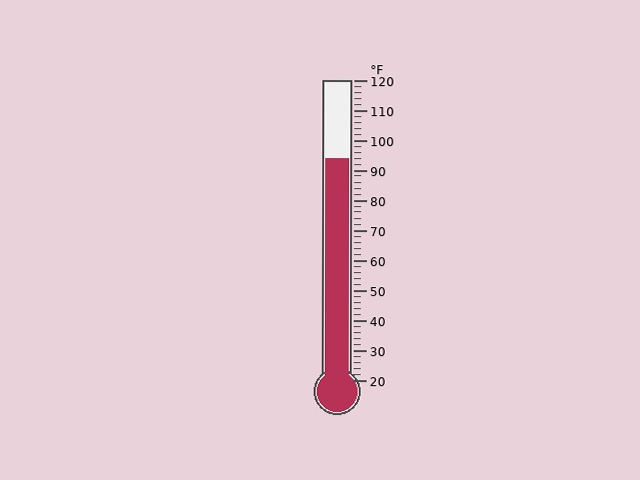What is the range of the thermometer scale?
The thermometer scale ranges from 20°F to 120°F.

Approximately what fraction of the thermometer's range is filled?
The thermometer is filled to approximately 75% of its range.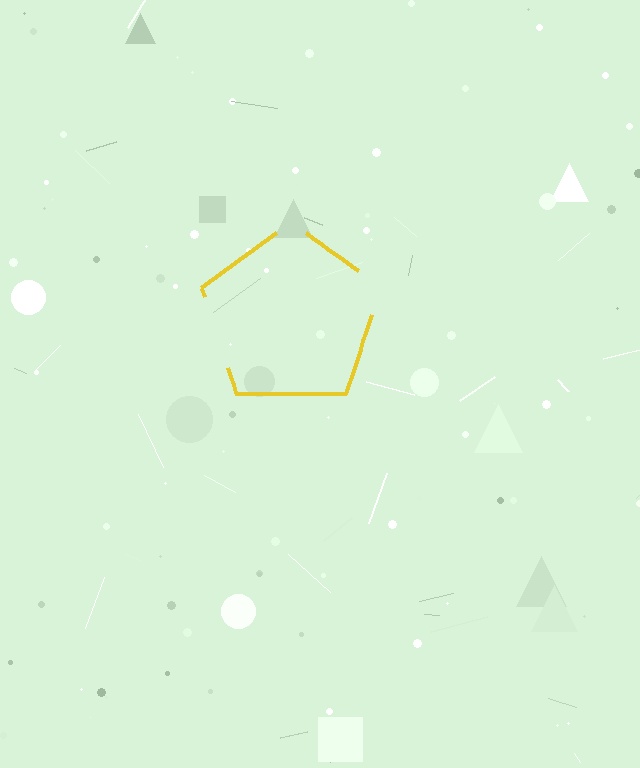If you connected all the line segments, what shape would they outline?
They would outline a pentagon.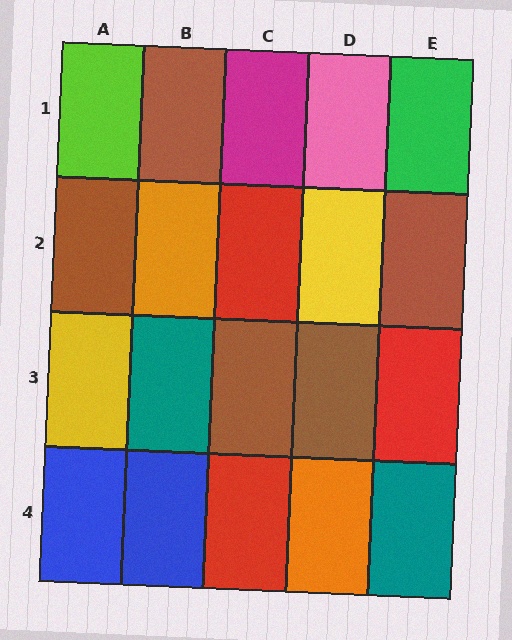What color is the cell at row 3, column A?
Yellow.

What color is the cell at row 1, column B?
Brown.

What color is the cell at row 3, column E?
Red.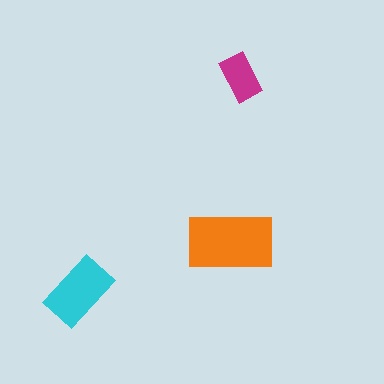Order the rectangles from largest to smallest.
the orange one, the cyan one, the magenta one.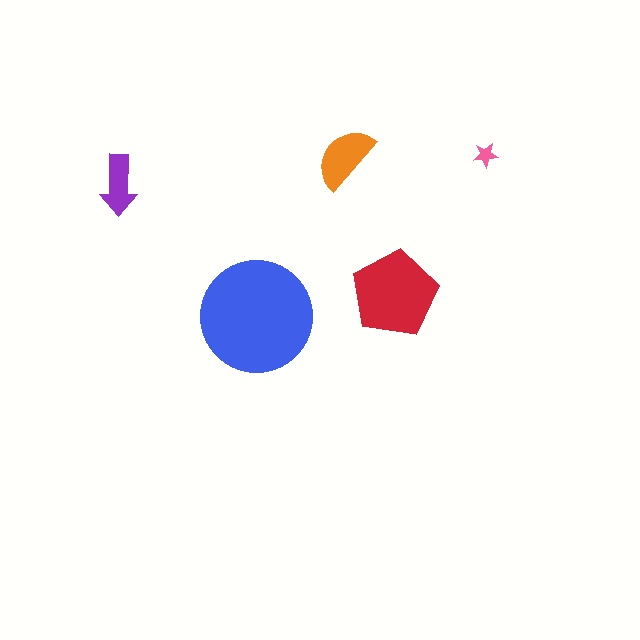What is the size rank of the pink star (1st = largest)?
5th.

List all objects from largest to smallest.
The blue circle, the red pentagon, the orange semicircle, the purple arrow, the pink star.